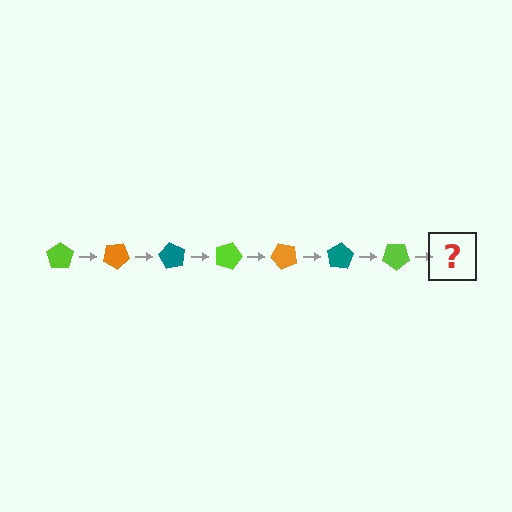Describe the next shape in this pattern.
It should be an orange pentagon, rotated 210 degrees from the start.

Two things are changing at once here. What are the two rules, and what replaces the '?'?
The two rules are that it rotates 30 degrees each step and the color cycles through lime, orange, and teal. The '?' should be an orange pentagon, rotated 210 degrees from the start.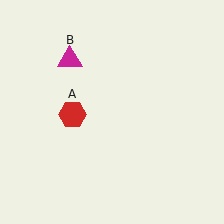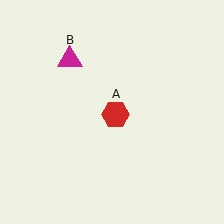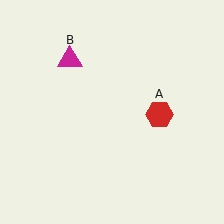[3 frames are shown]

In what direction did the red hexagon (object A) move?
The red hexagon (object A) moved right.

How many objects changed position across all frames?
1 object changed position: red hexagon (object A).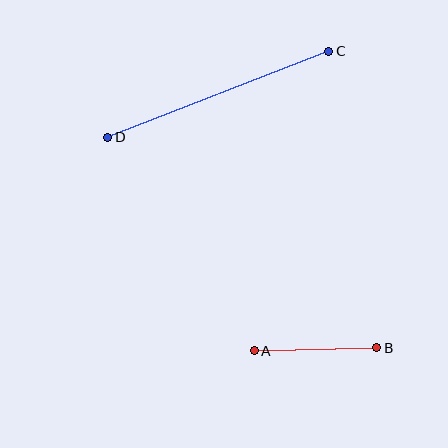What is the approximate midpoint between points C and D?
The midpoint is at approximately (218, 94) pixels.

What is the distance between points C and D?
The distance is approximately 237 pixels.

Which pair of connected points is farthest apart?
Points C and D are farthest apart.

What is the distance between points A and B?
The distance is approximately 123 pixels.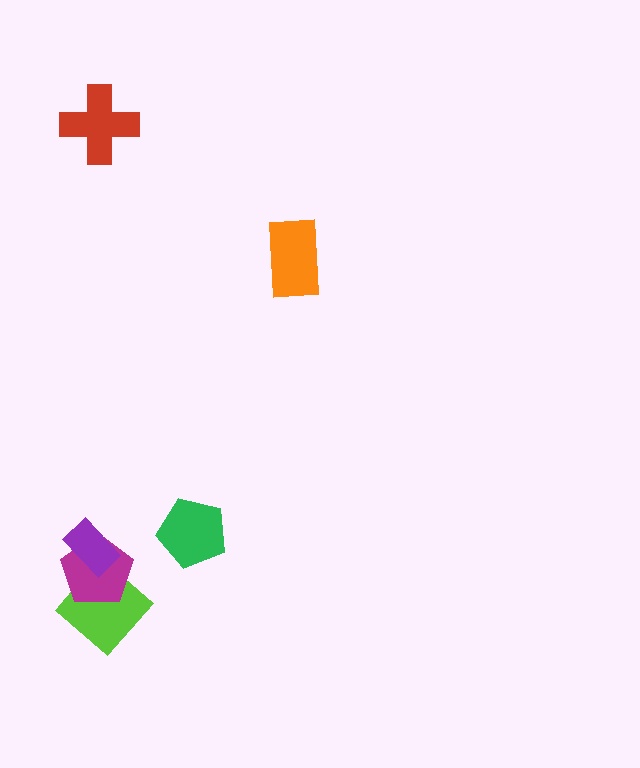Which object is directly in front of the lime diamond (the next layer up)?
The magenta pentagon is directly in front of the lime diamond.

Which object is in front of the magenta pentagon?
The purple rectangle is in front of the magenta pentagon.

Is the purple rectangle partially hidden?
No, no other shape covers it.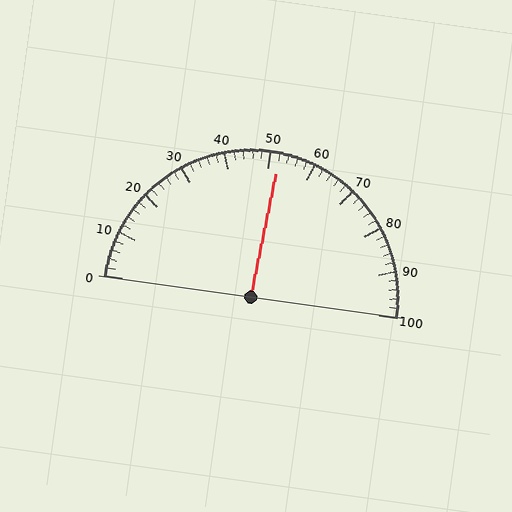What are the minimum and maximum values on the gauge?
The gauge ranges from 0 to 100.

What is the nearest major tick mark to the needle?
The nearest major tick mark is 50.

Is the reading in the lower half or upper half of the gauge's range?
The reading is in the upper half of the range (0 to 100).